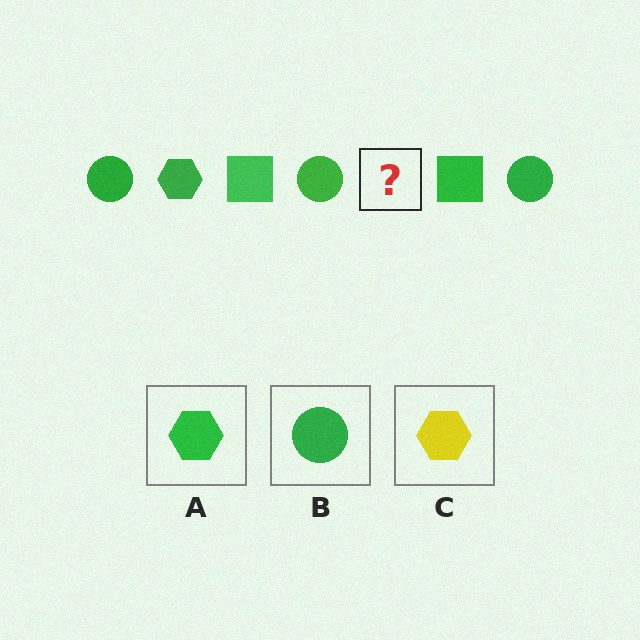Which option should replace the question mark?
Option A.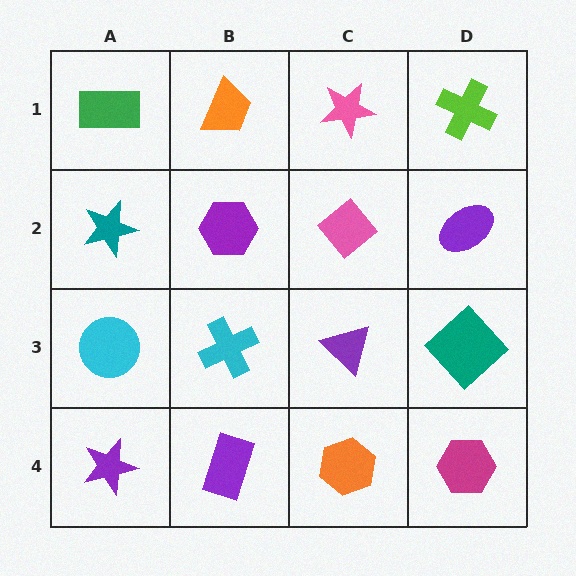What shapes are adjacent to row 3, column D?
A purple ellipse (row 2, column D), a magenta hexagon (row 4, column D), a purple triangle (row 3, column C).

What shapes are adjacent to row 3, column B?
A purple hexagon (row 2, column B), a purple rectangle (row 4, column B), a cyan circle (row 3, column A), a purple triangle (row 3, column C).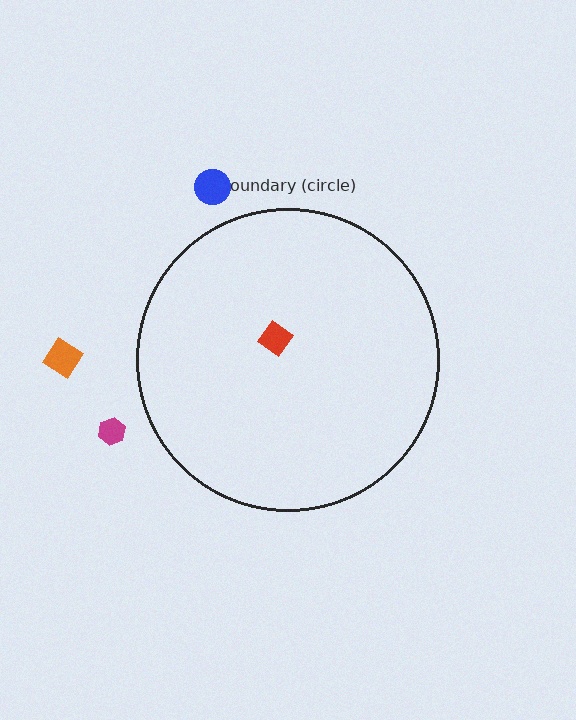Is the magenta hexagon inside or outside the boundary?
Outside.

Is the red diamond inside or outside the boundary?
Inside.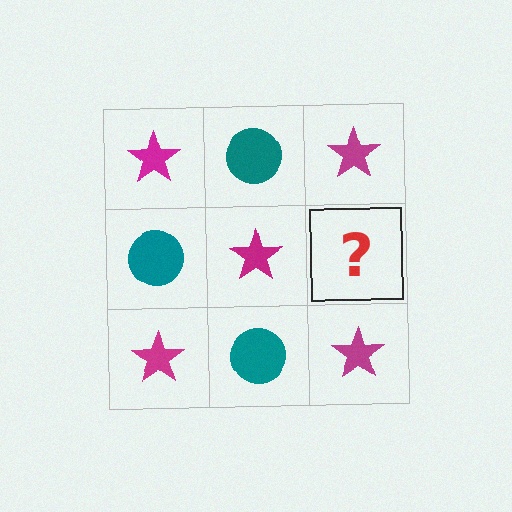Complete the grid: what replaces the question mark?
The question mark should be replaced with a teal circle.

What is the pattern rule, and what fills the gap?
The rule is that it alternates magenta star and teal circle in a checkerboard pattern. The gap should be filled with a teal circle.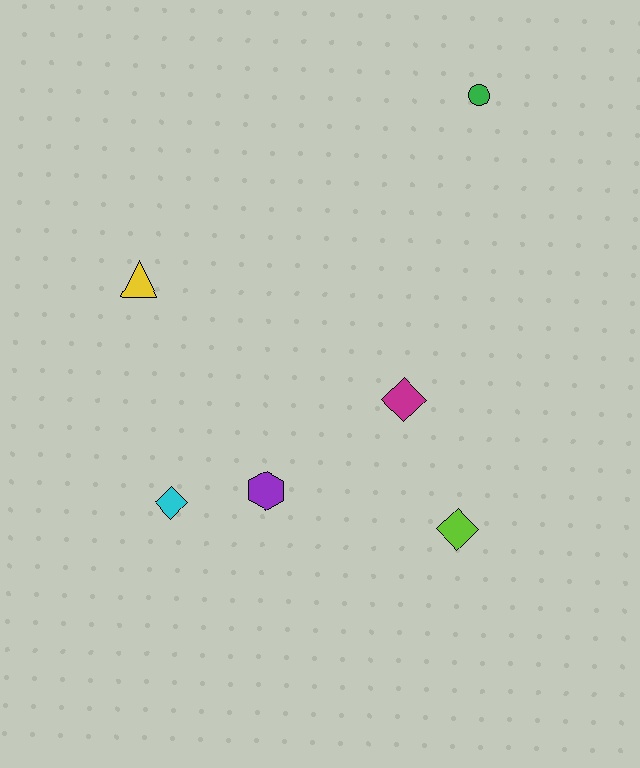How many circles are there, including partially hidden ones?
There is 1 circle.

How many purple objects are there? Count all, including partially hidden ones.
There is 1 purple object.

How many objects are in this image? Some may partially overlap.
There are 6 objects.